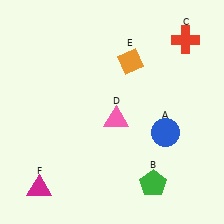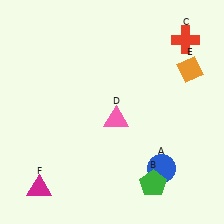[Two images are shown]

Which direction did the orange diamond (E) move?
The orange diamond (E) moved right.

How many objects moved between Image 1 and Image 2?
2 objects moved between the two images.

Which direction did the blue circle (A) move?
The blue circle (A) moved down.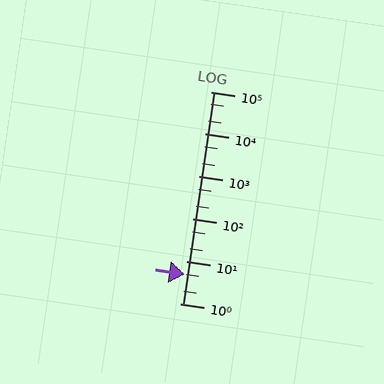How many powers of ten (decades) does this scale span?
The scale spans 5 decades, from 1 to 100000.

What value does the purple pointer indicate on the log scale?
The pointer indicates approximately 4.8.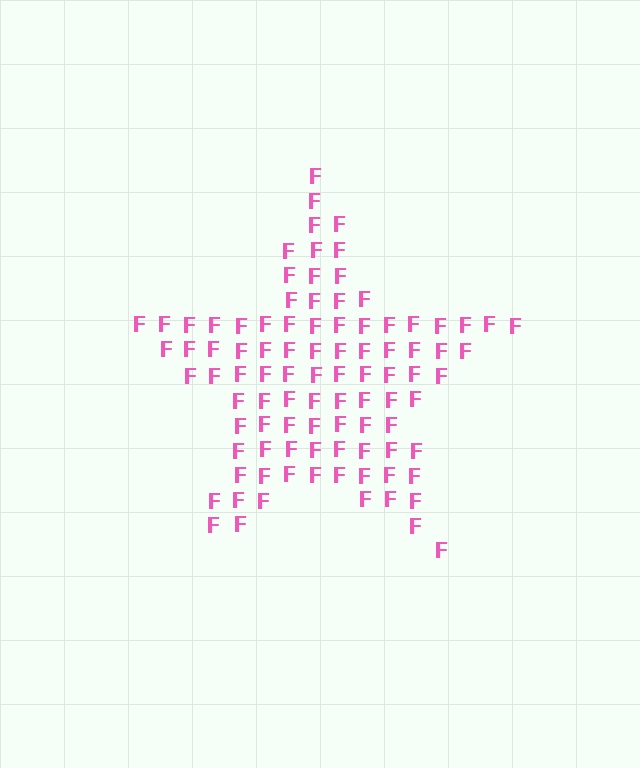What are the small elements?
The small elements are letter F's.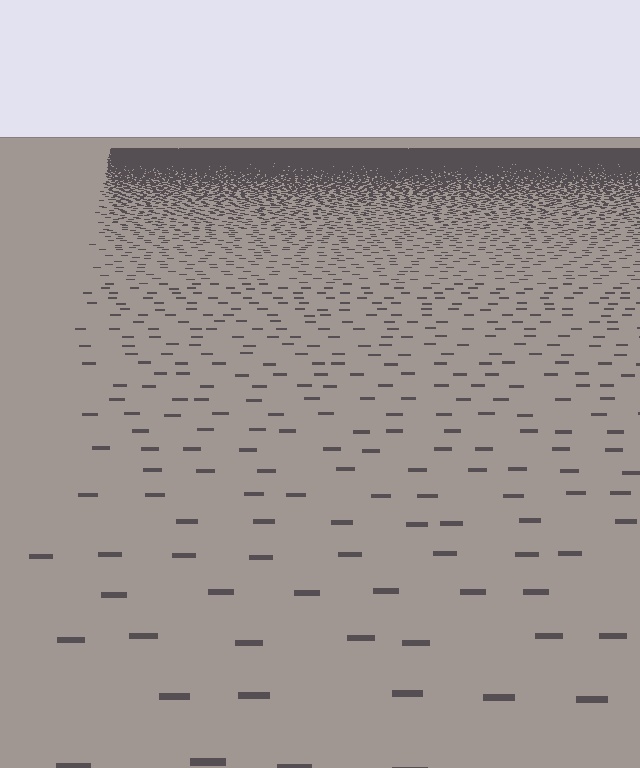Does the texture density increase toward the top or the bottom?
Density increases toward the top.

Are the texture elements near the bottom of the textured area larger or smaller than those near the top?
Larger. Near the bottom, elements are closer to the viewer and appear at a bigger on-screen size.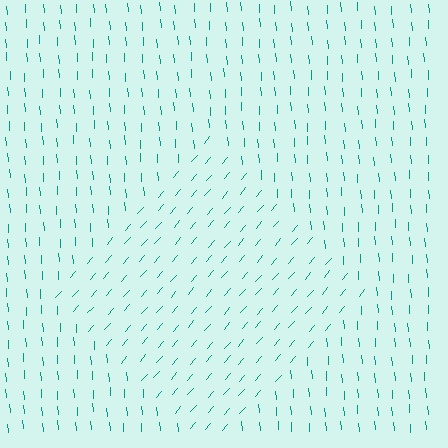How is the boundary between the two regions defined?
The boundary is defined purely by a change in line orientation (approximately 45 degrees difference). All lines are the same color and thickness.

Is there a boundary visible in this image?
Yes, there is a texture boundary formed by a change in line orientation.